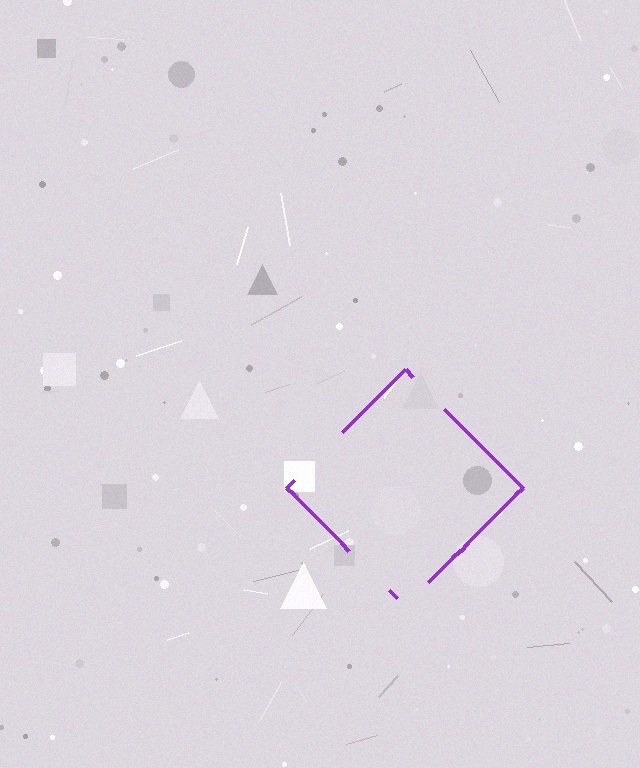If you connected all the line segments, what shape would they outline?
They would outline a diamond.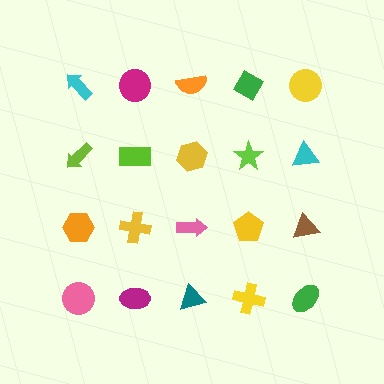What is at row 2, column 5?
A cyan triangle.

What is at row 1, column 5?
A yellow circle.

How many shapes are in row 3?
5 shapes.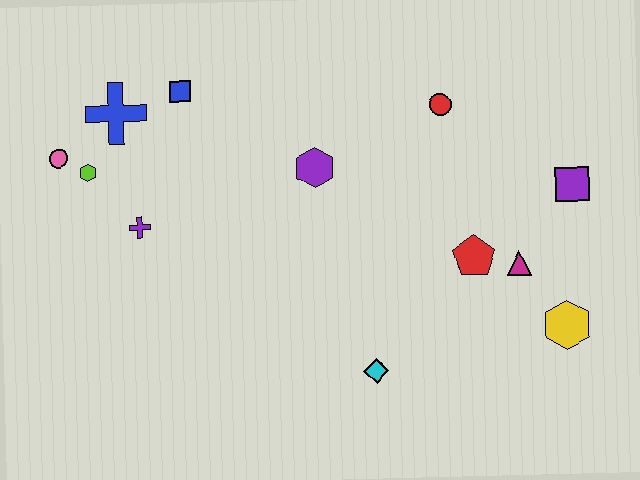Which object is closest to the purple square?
The magenta triangle is closest to the purple square.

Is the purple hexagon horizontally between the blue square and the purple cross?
No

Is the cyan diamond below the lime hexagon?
Yes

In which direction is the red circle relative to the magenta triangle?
The red circle is above the magenta triangle.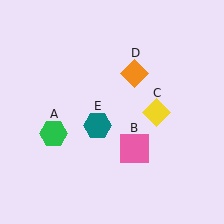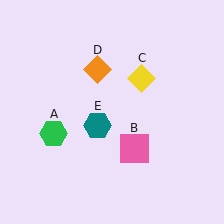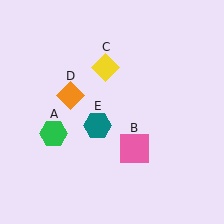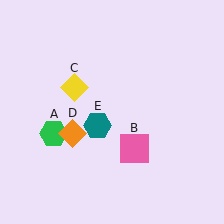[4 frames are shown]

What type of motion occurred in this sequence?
The yellow diamond (object C), orange diamond (object D) rotated counterclockwise around the center of the scene.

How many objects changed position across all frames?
2 objects changed position: yellow diamond (object C), orange diamond (object D).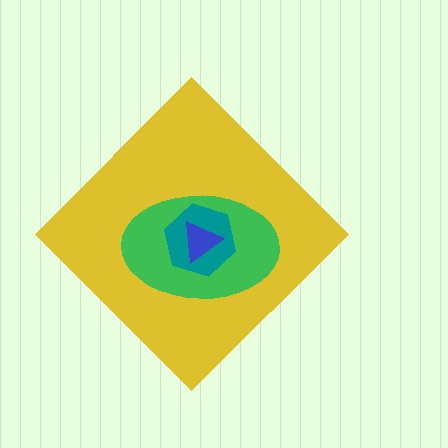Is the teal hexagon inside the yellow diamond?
Yes.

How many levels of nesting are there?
4.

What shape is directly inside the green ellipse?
The teal hexagon.